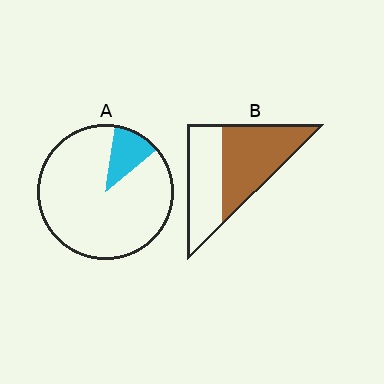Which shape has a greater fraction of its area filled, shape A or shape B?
Shape B.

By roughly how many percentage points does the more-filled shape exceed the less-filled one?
By roughly 45 percentage points (B over A).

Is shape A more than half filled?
No.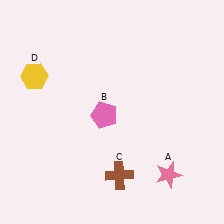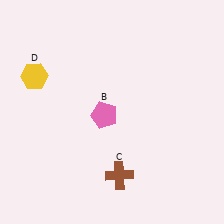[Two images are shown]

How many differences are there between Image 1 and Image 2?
There is 1 difference between the two images.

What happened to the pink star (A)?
The pink star (A) was removed in Image 2. It was in the bottom-right area of Image 1.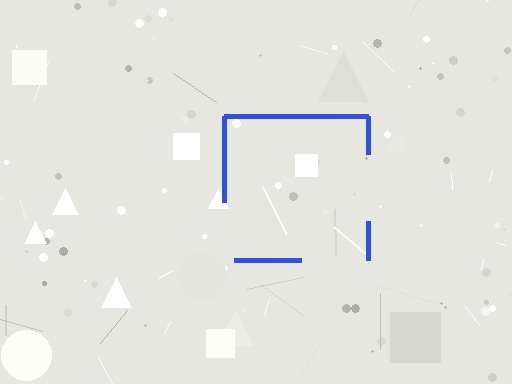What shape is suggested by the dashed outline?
The dashed outline suggests a square.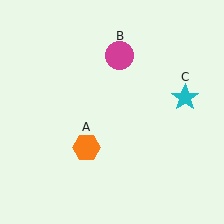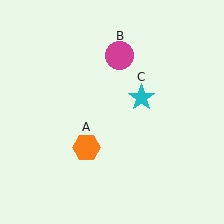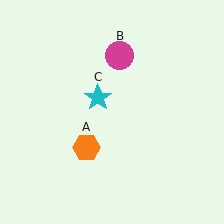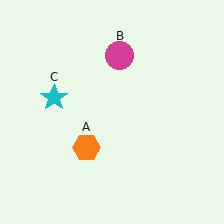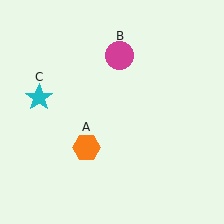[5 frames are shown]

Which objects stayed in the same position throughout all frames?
Orange hexagon (object A) and magenta circle (object B) remained stationary.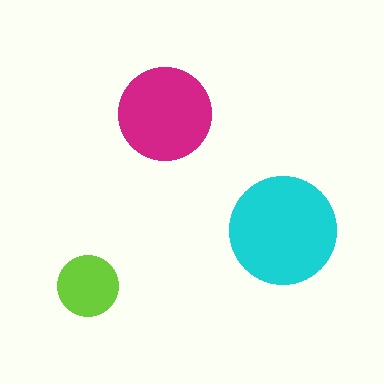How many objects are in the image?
There are 3 objects in the image.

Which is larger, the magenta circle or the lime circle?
The magenta one.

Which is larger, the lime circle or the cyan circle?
The cyan one.